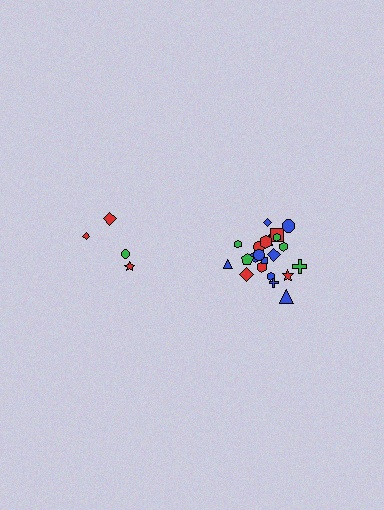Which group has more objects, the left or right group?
The right group.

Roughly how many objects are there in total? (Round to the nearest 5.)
Roughly 25 objects in total.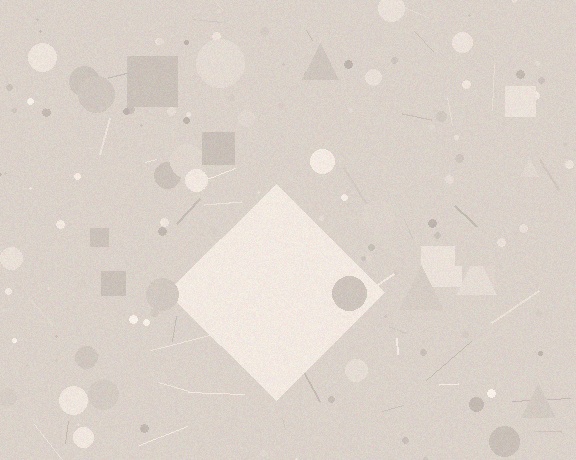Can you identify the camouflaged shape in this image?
The camouflaged shape is a diamond.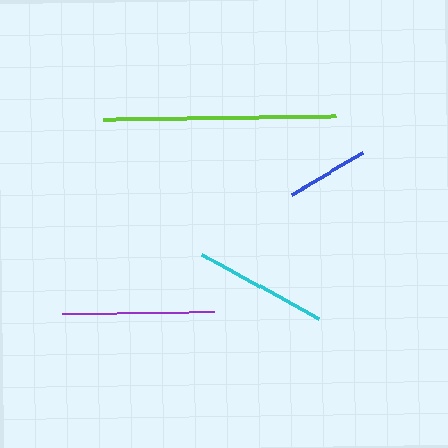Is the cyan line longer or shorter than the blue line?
The cyan line is longer than the blue line.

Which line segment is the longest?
The lime line is the longest at approximately 233 pixels.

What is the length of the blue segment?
The blue segment is approximately 83 pixels long.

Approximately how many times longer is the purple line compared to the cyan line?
The purple line is approximately 1.1 times the length of the cyan line.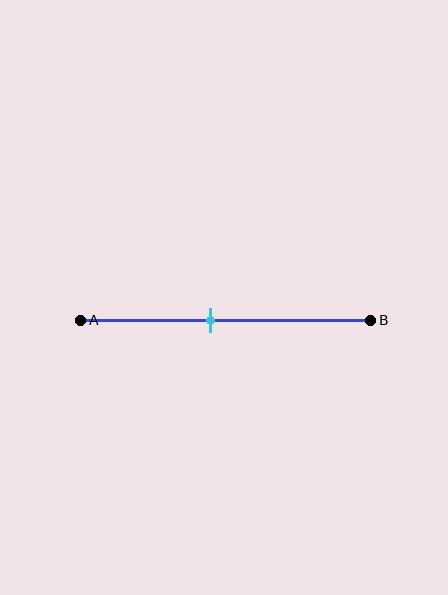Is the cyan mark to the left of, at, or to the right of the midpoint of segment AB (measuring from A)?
The cyan mark is to the left of the midpoint of segment AB.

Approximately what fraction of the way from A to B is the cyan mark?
The cyan mark is approximately 45% of the way from A to B.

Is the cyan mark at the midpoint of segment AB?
No, the mark is at about 45% from A, not at the 50% midpoint.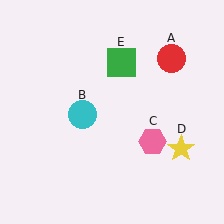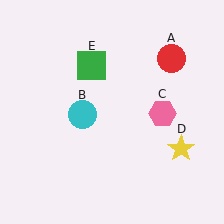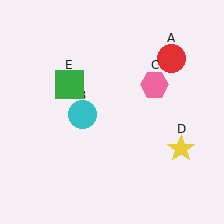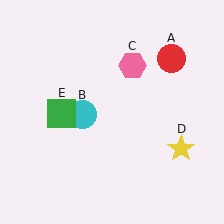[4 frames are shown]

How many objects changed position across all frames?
2 objects changed position: pink hexagon (object C), green square (object E).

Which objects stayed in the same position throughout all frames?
Red circle (object A) and cyan circle (object B) and yellow star (object D) remained stationary.